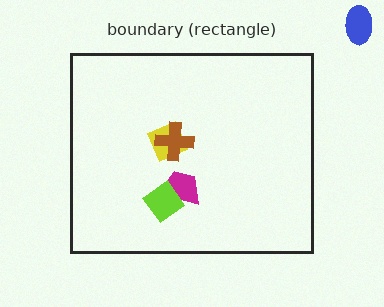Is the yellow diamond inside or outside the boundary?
Inside.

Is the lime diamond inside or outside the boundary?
Inside.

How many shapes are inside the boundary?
4 inside, 1 outside.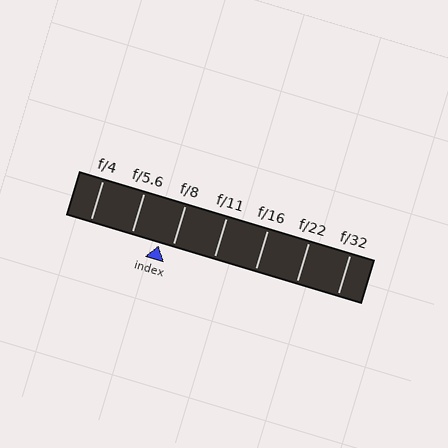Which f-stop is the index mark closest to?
The index mark is closest to f/8.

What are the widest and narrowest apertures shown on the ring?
The widest aperture shown is f/4 and the narrowest is f/32.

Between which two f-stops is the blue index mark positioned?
The index mark is between f/5.6 and f/8.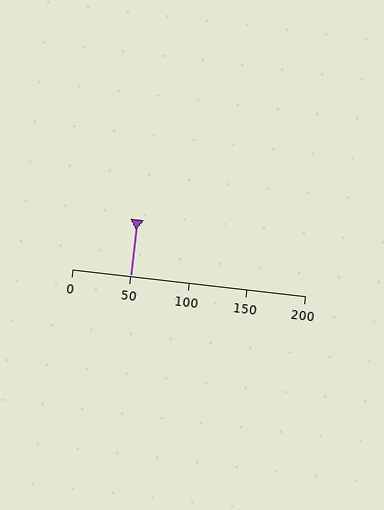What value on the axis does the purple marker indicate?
The marker indicates approximately 50.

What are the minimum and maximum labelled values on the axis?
The axis runs from 0 to 200.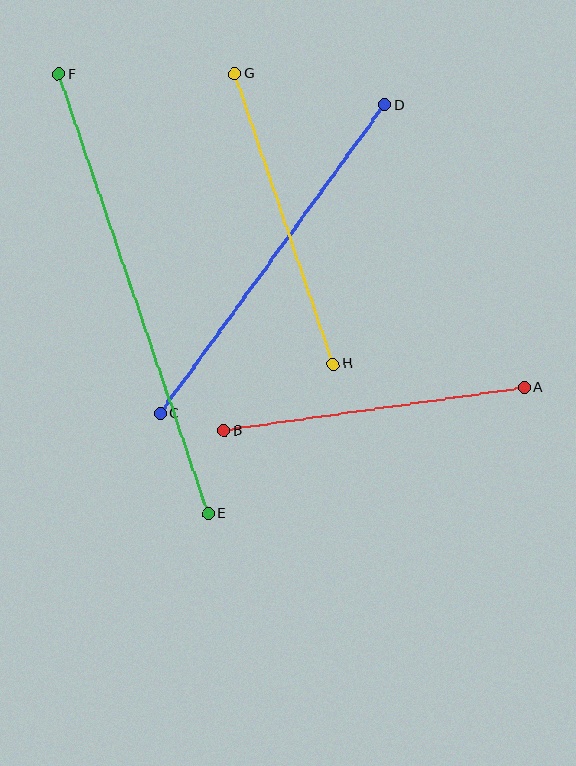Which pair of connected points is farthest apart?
Points E and F are farthest apart.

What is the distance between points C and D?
The distance is approximately 382 pixels.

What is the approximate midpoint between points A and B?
The midpoint is at approximately (374, 409) pixels.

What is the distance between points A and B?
The distance is approximately 303 pixels.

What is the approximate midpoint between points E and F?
The midpoint is at approximately (133, 294) pixels.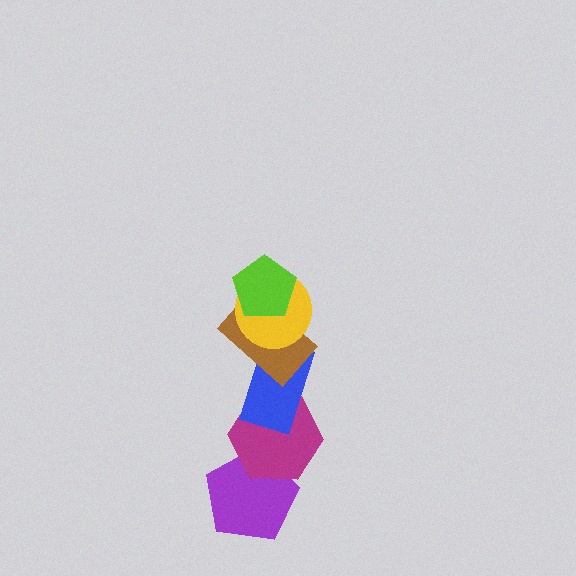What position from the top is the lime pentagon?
The lime pentagon is 1st from the top.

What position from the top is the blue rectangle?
The blue rectangle is 4th from the top.